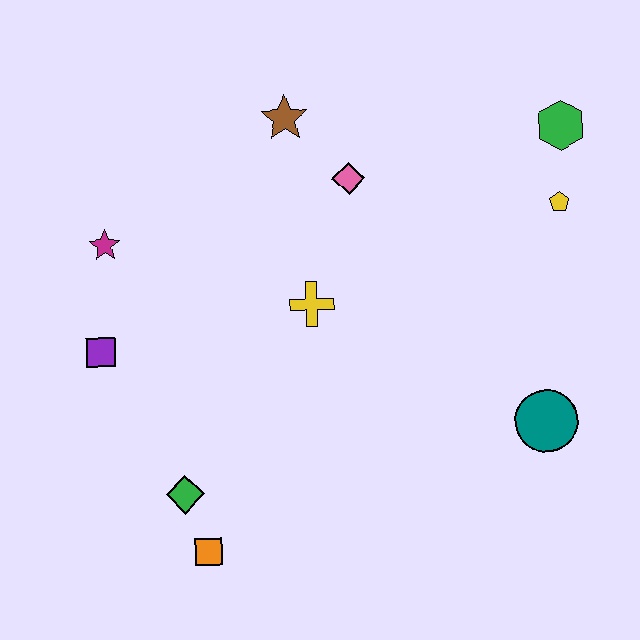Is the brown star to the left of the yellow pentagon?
Yes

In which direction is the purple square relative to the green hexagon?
The purple square is to the left of the green hexagon.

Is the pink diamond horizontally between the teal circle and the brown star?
Yes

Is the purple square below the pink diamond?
Yes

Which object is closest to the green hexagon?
The yellow pentagon is closest to the green hexagon.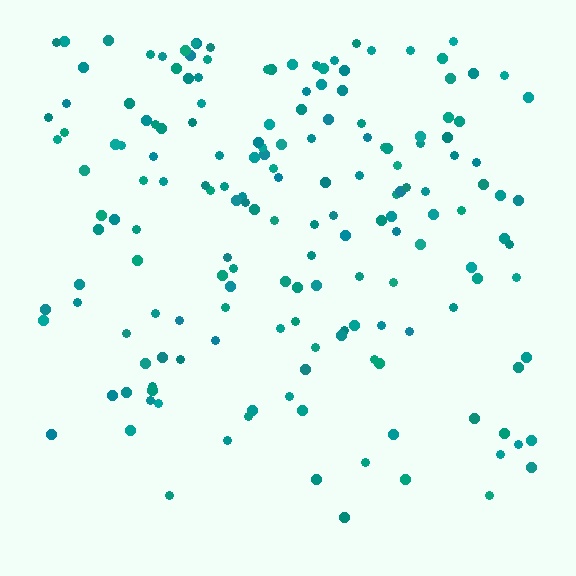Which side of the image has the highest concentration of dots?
The top.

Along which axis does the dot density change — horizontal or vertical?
Vertical.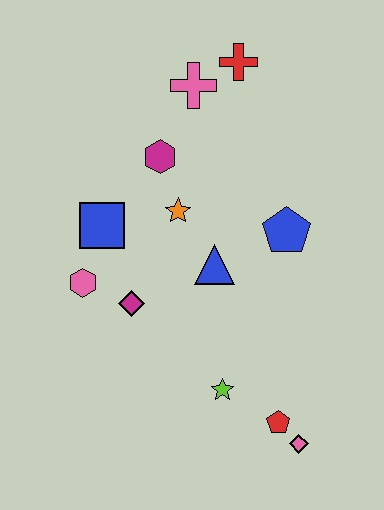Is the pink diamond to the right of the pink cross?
Yes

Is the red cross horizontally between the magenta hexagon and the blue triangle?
No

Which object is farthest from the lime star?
The red cross is farthest from the lime star.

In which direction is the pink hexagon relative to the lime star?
The pink hexagon is to the left of the lime star.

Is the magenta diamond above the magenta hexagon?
No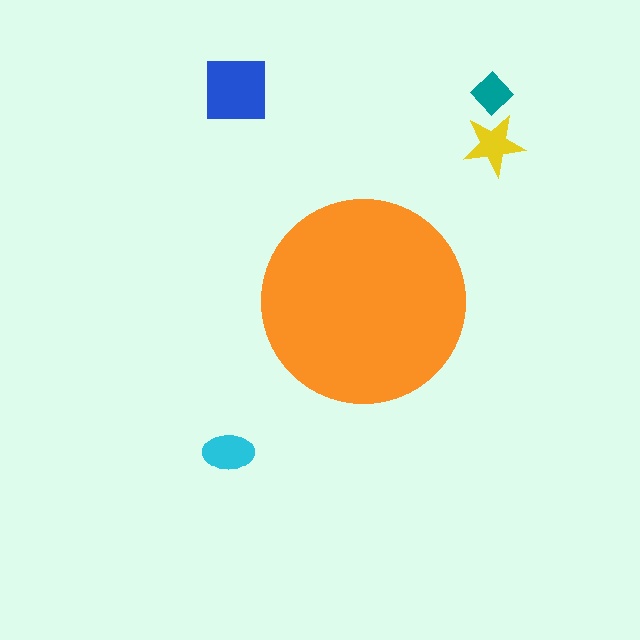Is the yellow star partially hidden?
No, the yellow star is fully visible.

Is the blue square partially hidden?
No, the blue square is fully visible.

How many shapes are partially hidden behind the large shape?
0 shapes are partially hidden.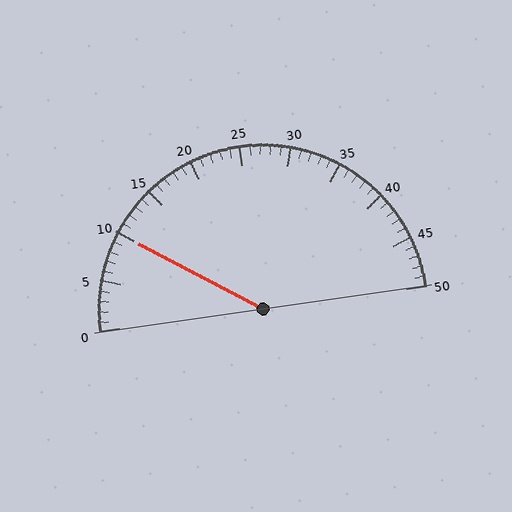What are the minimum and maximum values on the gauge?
The gauge ranges from 0 to 50.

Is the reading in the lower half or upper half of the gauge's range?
The reading is in the lower half of the range (0 to 50).